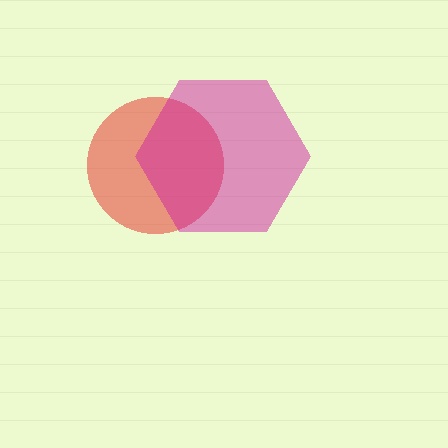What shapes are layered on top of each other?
The layered shapes are: a red circle, a magenta hexagon.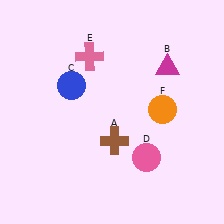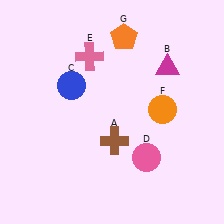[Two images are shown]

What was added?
An orange pentagon (G) was added in Image 2.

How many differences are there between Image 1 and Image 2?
There is 1 difference between the two images.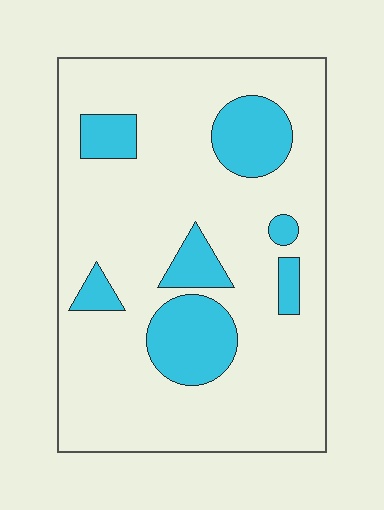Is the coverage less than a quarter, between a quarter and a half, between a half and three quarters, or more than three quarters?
Less than a quarter.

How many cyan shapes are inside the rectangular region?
7.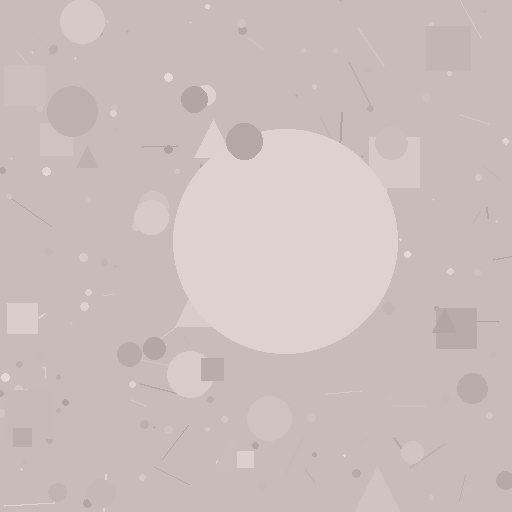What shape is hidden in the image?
A circle is hidden in the image.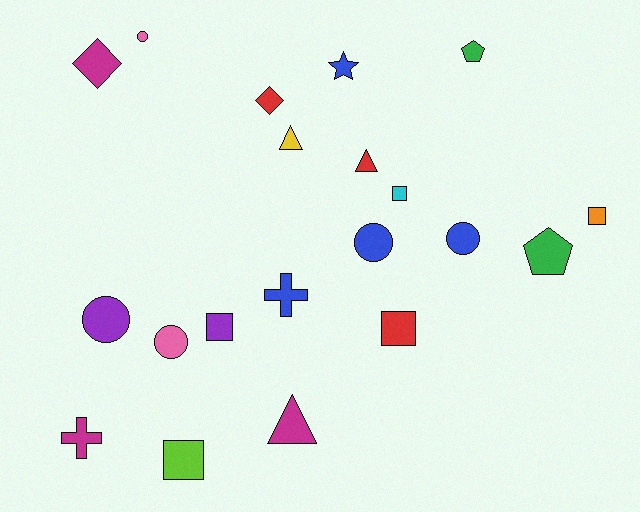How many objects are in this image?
There are 20 objects.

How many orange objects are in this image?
There is 1 orange object.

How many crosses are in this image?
There are 2 crosses.